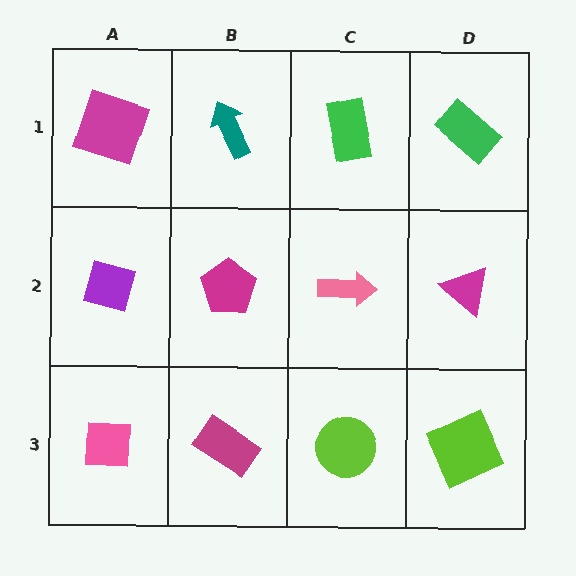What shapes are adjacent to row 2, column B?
A teal arrow (row 1, column B), a magenta rectangle (row 3, column B), a purple square (row 2, column A), a pink arrow (row 2, column C).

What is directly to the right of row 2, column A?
A magenta pentagon.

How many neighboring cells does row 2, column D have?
3.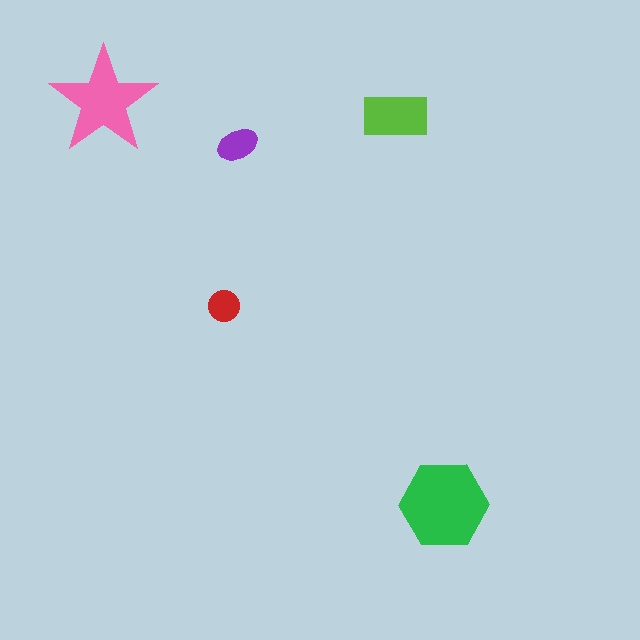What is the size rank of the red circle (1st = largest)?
5th.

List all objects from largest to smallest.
The green hexagon, the pink star, the lime rectangle, the purple ellipse, the red circle.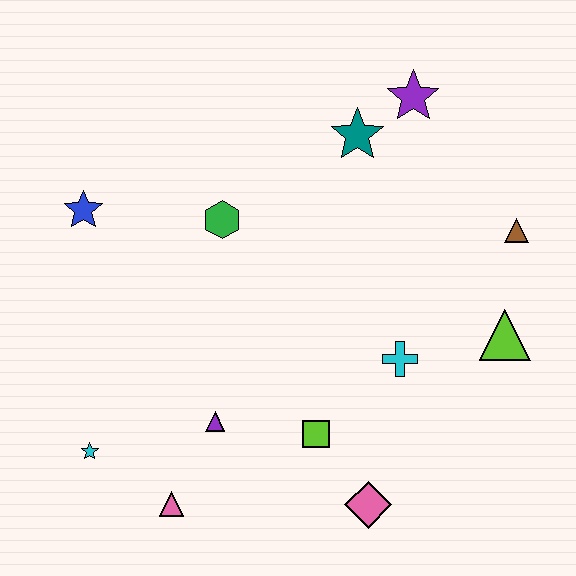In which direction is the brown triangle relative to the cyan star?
The brown triangle is to the right of the cyan star.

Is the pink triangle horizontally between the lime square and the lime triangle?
No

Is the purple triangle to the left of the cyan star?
No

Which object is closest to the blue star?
The green hexagon is closest to the blue star.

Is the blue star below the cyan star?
No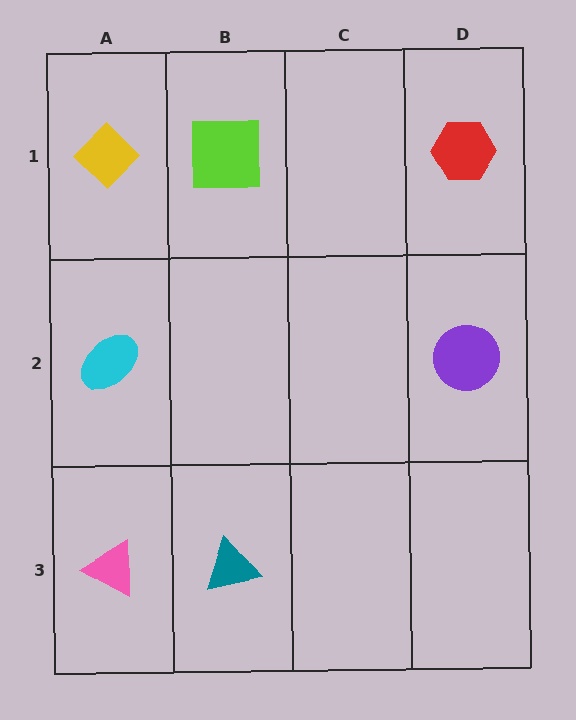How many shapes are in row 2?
2 shapes.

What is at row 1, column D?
A red hexagon.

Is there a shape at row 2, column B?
No, that cell is empty.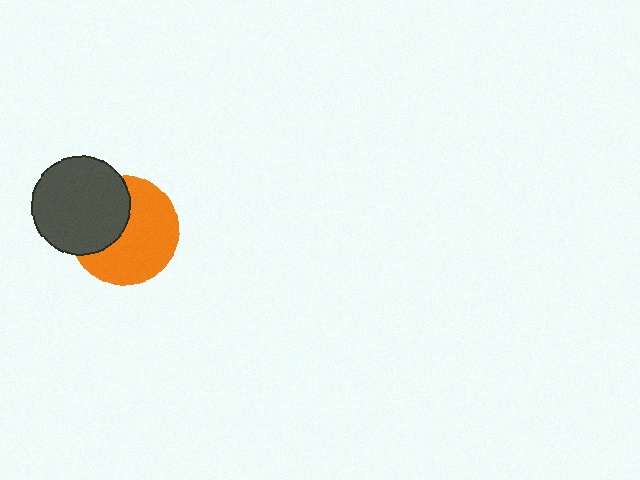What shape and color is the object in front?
The object in front is a dark gray circle.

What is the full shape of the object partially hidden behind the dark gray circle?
The partially hidden object is an orange circle.